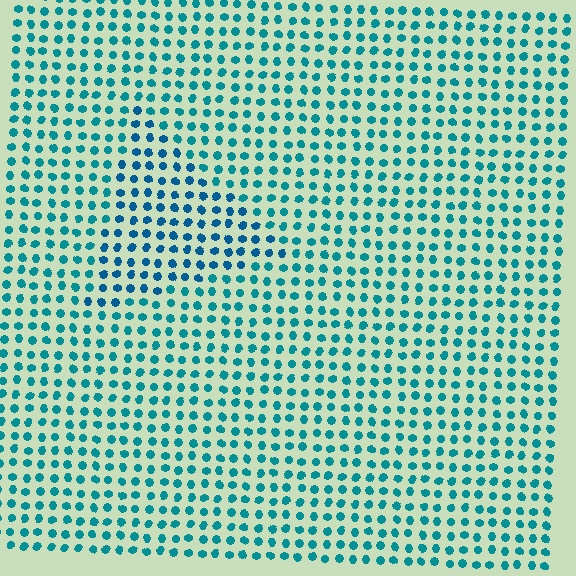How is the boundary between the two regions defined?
The boundary is defined purely by a slight shift in hue (about 21 degrees). Spacing, size, and orientation are identical on both sides.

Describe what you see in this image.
The image is filled with small teal elements in a uniform arrangement. A triangle-shaped region is visible where the elements are tinted to a slightly different hue, forming a subtle color boundary.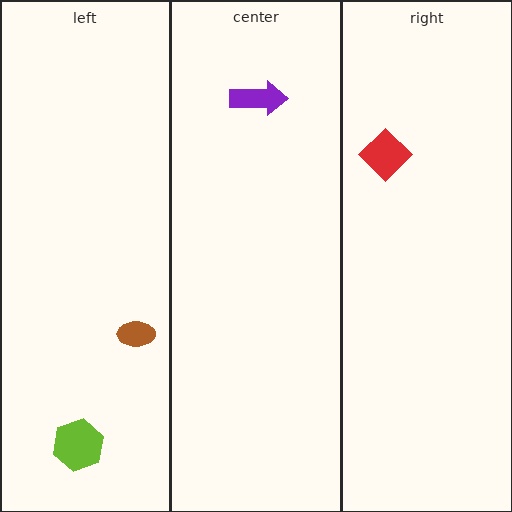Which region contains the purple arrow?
The center region.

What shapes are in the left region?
The lime hexagon, the brown ellipse.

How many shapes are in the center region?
1.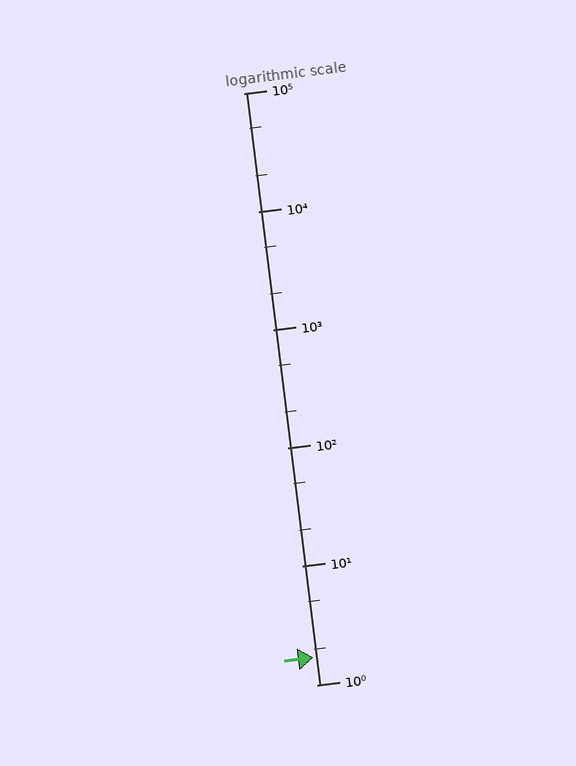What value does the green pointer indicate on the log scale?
The pointer indicates approximately 1.7.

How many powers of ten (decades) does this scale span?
The scale spans 5 decades, from 1 to 100000.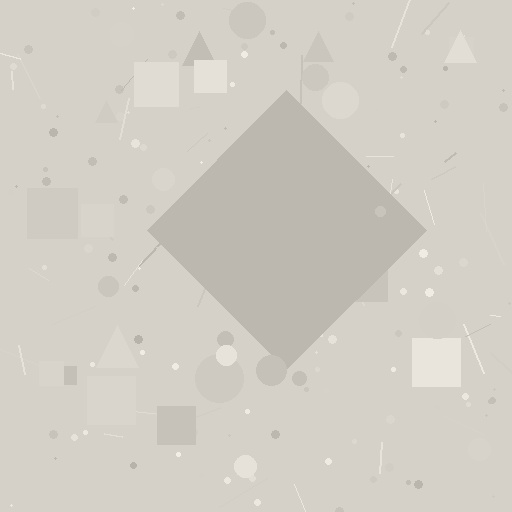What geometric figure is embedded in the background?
A diamond is embedded in the background.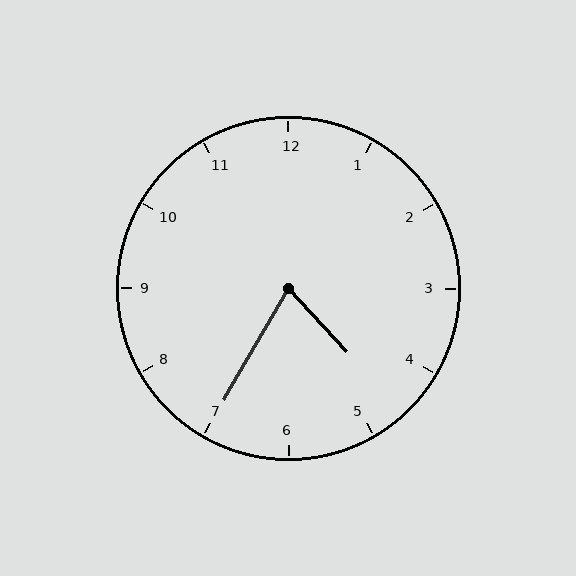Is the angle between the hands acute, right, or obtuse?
It is acute.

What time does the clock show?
4:35.